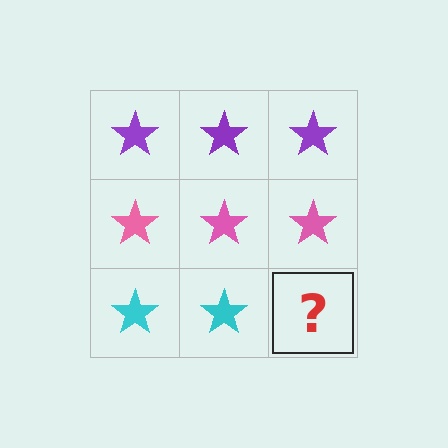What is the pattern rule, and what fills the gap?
The rule is that each row has a consistent color. The gap should be filled with a cyan star.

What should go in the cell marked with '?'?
The missing cell should contain a cyan star.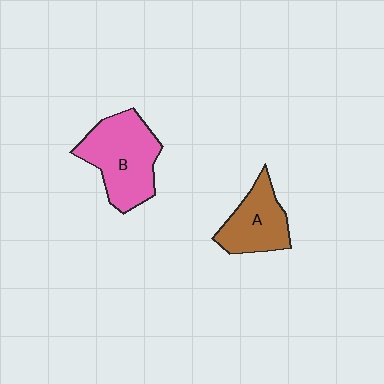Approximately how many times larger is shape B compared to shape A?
Approximately 1.4 times.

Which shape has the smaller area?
Shape A (brown).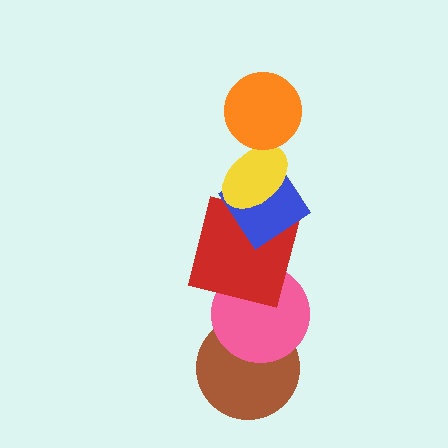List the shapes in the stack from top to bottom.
From top to bottom: the orange circle, the yellow ellipse, the blue diamond, the red square, the pink circle, the brown circle.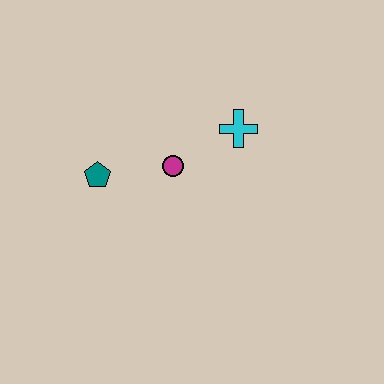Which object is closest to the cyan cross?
The magenta circle is closest to the cyan cross.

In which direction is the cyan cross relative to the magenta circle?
The cyan cross is to the right of the magenta circle.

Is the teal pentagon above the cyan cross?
No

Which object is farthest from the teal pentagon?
The cyan cross is farthest from the teal pentagon.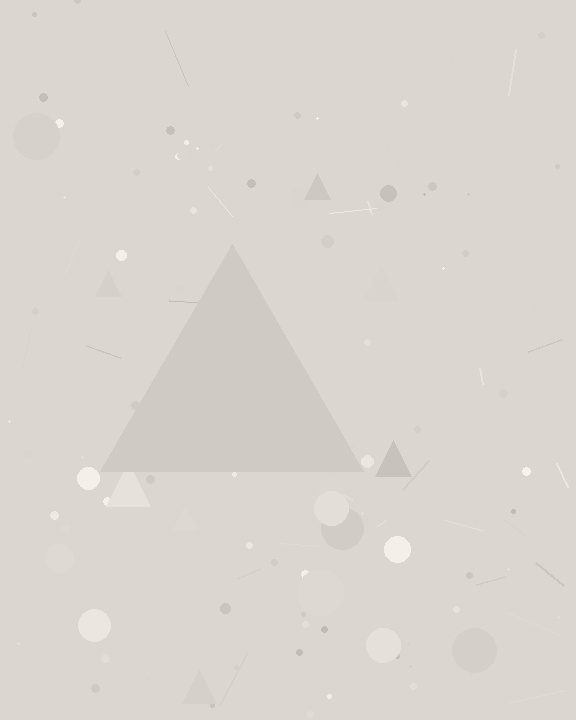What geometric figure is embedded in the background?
A triangle is embedded in the background.